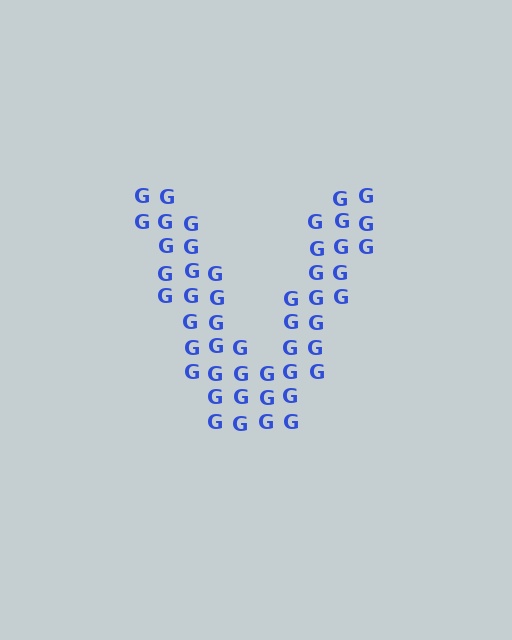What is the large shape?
The large shape is the letter V.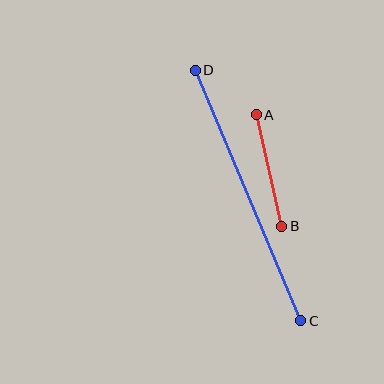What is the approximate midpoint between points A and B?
The midpoint is at approximately (269, 171) pixels.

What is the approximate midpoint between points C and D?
The midpoint is at approximately (248, 195) pixels.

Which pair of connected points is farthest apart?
Points C and D are farthest apart.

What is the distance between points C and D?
The distance is approximately 272 pixels.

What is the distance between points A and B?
The distance is approximately 115 pixels.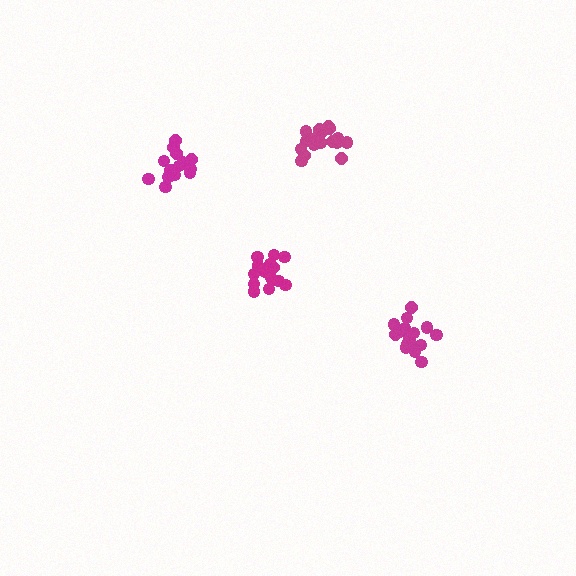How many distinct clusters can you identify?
There are 4 distinct clusters.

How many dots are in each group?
Group 1: 17 dots, Group 2: 14 dots, Group 3: 19 dots, Group 4: 15 dots (65 total).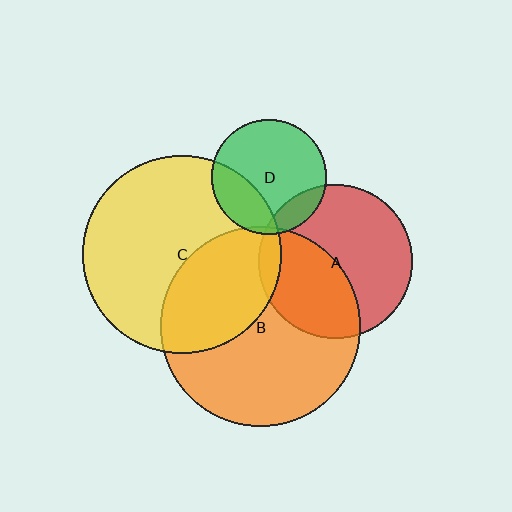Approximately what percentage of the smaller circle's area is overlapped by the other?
Approximately 5%.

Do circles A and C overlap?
Yes.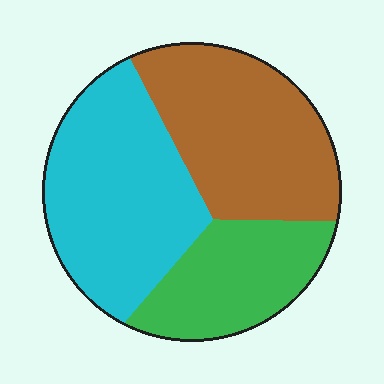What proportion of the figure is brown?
Brown takes up between a quarter and a half of the figure.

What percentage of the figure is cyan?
Cyan covers 40% of the figure.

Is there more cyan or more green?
Cyan.